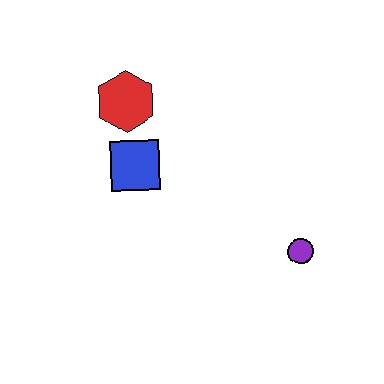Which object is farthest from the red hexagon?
The purple circle is farthest from the red hexagon.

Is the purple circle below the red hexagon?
Yes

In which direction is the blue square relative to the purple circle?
The blue square is to the left of the purple circle.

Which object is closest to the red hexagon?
The blue square is closest to the red hexagon.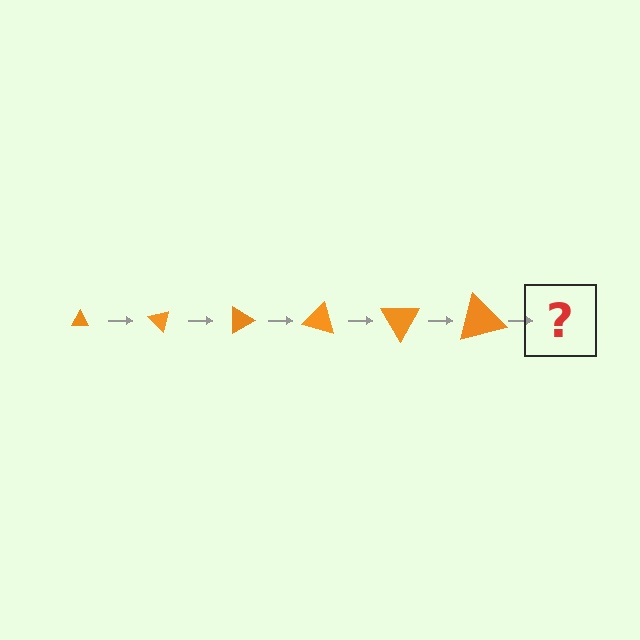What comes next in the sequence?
The next element should be a triangle, larger than the previous one and rotated 270 degrees from the start.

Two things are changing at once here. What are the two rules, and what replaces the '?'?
The two rules are that the triangle grows larger each step and it rotates 45 degrees each step. The '?' should be a triangle, larger than the previous one and rotated 270 degrees from the start.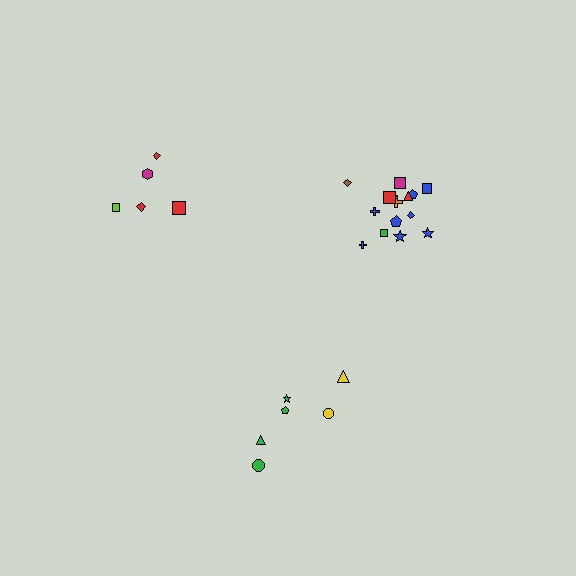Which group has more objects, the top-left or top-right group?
The top-right group.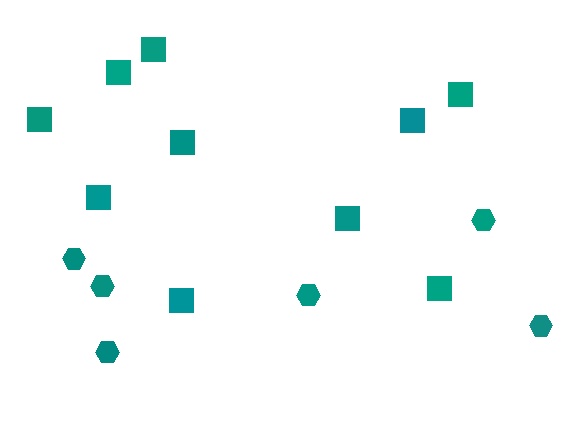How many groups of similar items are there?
There are 2 groups: one group of hexagons (6) and one group of squares (10).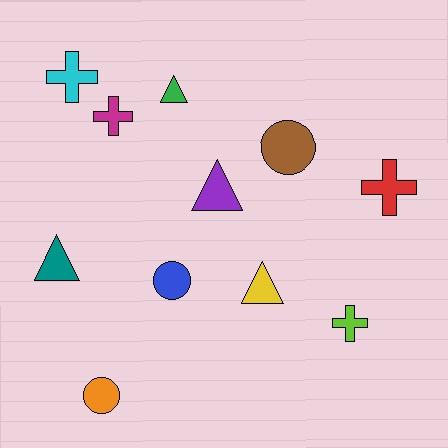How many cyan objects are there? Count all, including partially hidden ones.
There is 1 cyan object.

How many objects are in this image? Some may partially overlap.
There are 11 objects.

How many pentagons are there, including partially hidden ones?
There are no pentagons.